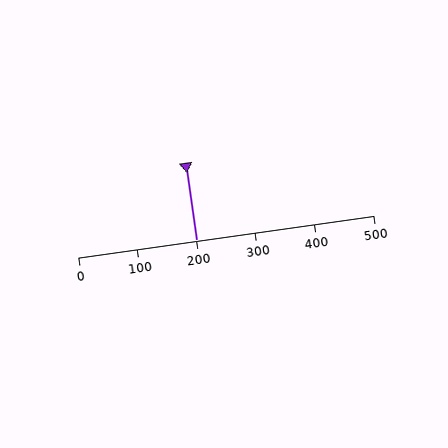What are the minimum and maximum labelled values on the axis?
The axis runs from 0 to 500.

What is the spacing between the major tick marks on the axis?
The major ticks are spaced 100 apart.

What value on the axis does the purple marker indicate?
The marker indicates approximately 200.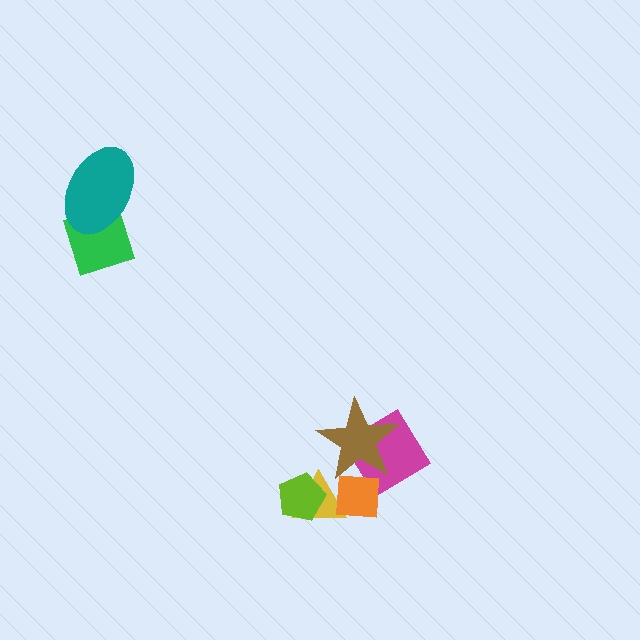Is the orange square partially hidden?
No, no other shape covers it.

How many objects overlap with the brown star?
2 objects overlap with the brown star.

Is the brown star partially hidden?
Yes, it is partially covered by another shape.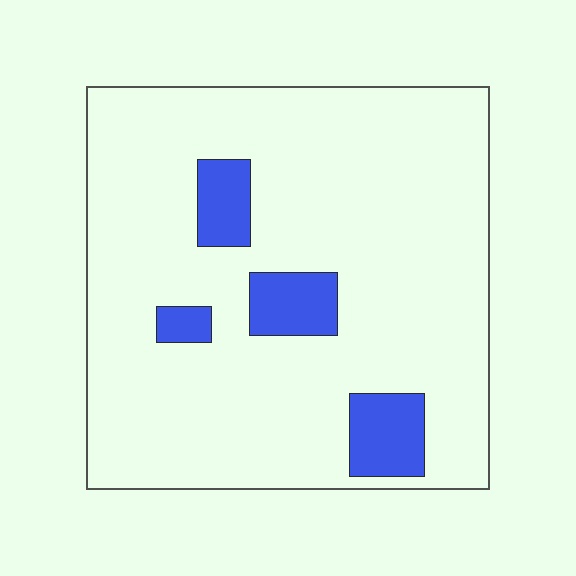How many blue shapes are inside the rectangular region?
4.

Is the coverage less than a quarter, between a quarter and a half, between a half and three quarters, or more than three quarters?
Less than a quarter.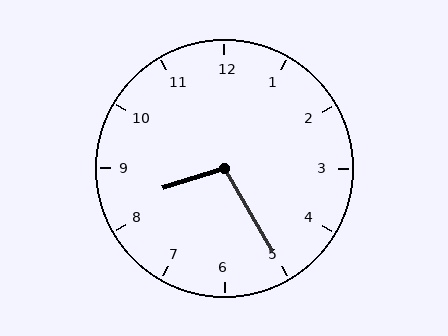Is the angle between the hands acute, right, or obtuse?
It is obtuse.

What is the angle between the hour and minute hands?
Approximately 102 degrees.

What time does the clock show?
8:25.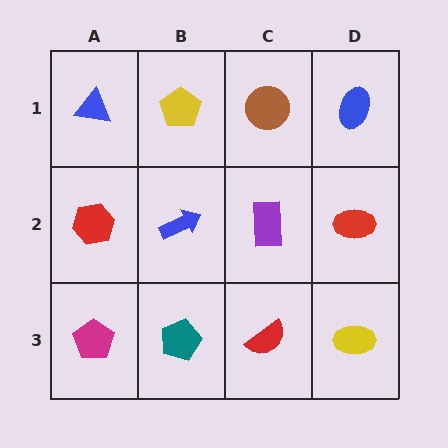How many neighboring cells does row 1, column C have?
3.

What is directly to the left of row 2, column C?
A blue arrow.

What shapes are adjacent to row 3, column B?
A blue arrow (row 2, column B), a magenta pentagon (row 3, column A), a red semicircle (row 3, column C).